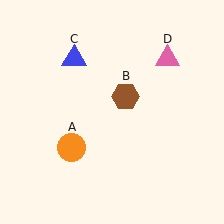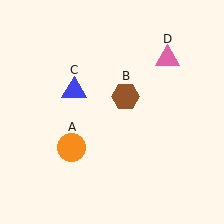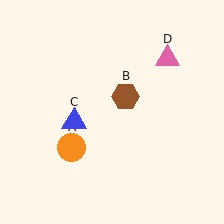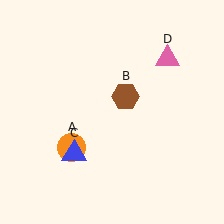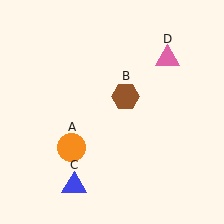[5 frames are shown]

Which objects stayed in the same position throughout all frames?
Orange circle (object A) and brown hexagon (object B) and pink triangle (object D) remained stationary.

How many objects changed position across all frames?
1 object changed position: blue triangle (object C).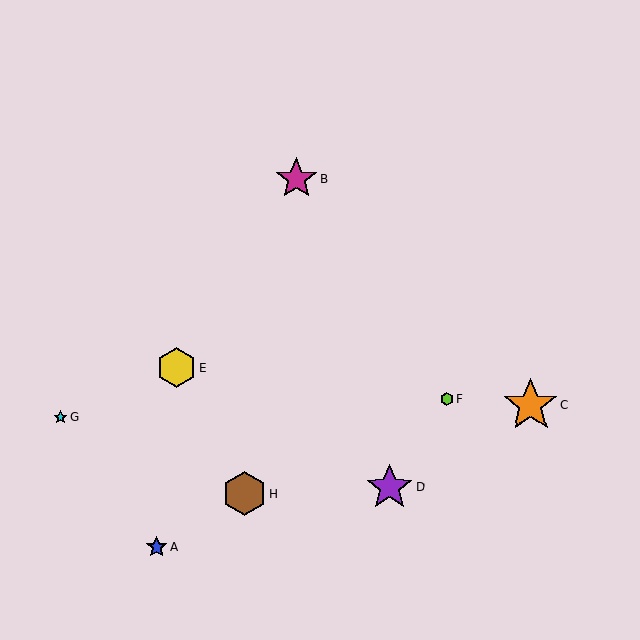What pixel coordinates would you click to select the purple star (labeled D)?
Click at (389, 487) to select the purple star D.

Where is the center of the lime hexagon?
The center of the lime hexagon is at (447, 399).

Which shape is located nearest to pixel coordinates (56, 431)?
The cyan star (labeled G) at (61, 418) is nearest to that location.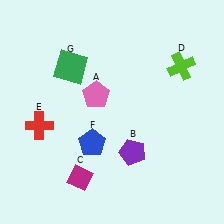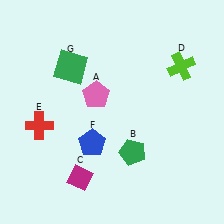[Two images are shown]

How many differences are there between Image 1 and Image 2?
There is 1 difference between the two images.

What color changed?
The pentagon (B) changed from purple in Image 1 to green in Image 2.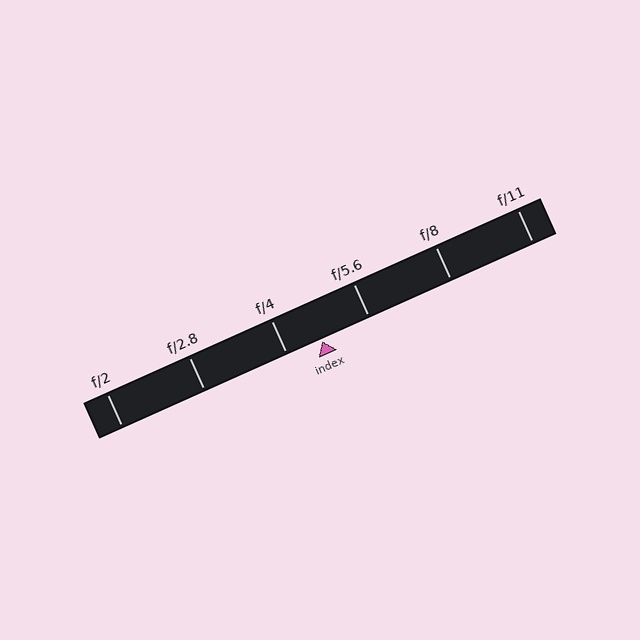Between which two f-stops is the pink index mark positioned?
The index mark is between f/4 and f/5.6.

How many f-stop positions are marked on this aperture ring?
There are 6 f-stop positions marked.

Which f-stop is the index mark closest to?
The index mark is closest to f/4.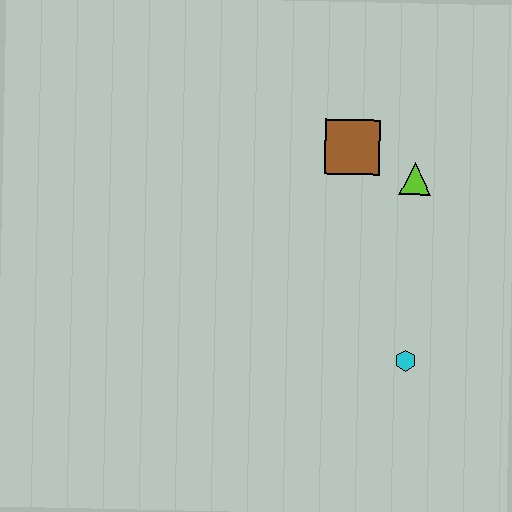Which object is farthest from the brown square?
The cyan hexagon is farthest from the brown square.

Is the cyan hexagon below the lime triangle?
Yes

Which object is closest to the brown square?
The lime triangle is closest to the brown square.